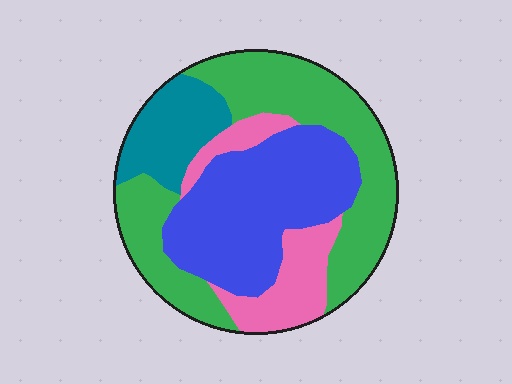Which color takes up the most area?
Green, at roughly 40%.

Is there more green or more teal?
Green.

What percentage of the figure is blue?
Blue covers 32% of the figure.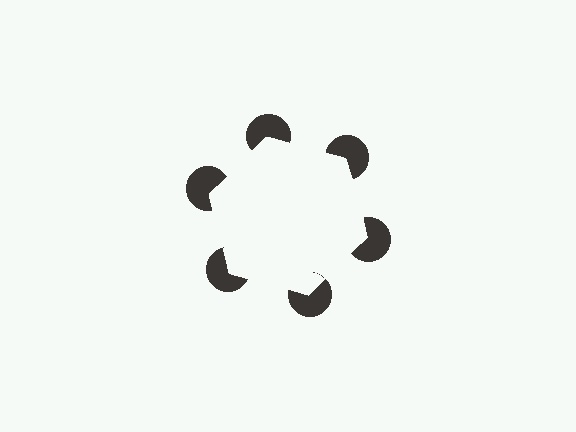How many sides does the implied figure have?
6 sides.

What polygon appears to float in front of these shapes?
An illusory hexagon — its edges are inferred from the aligned wedge cuts in the pac-man discs, not physically drawn.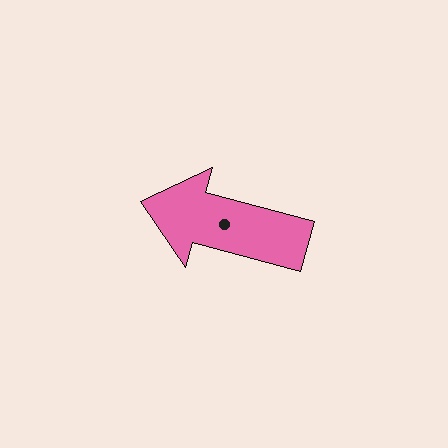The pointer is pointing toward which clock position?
Roughly 9 o'clock.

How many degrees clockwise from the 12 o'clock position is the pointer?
Approximately 285 degrees.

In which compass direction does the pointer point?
West.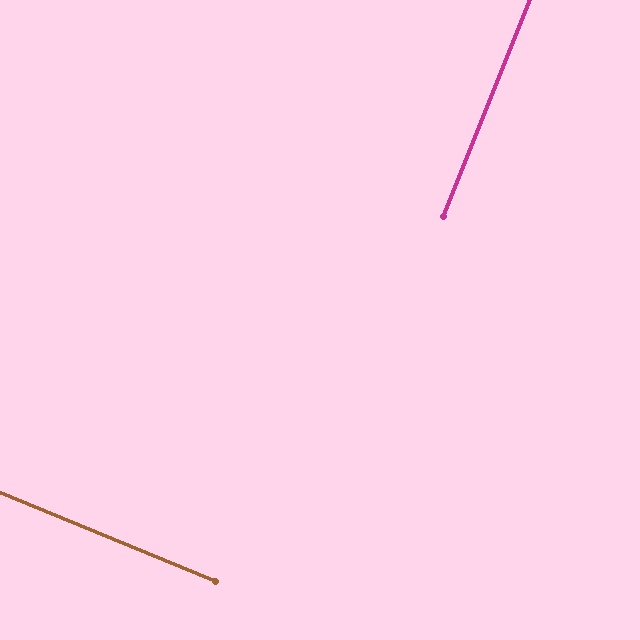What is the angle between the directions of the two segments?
Approximately 90 degrees.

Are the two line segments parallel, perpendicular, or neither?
Perpendicular — they meet at approximately 90°.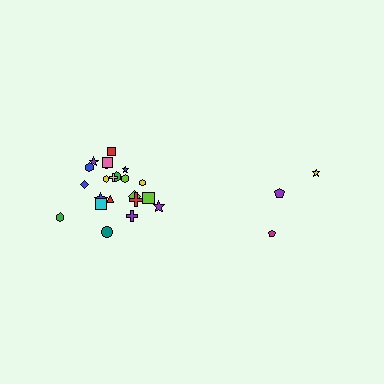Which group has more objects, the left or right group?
The left group.